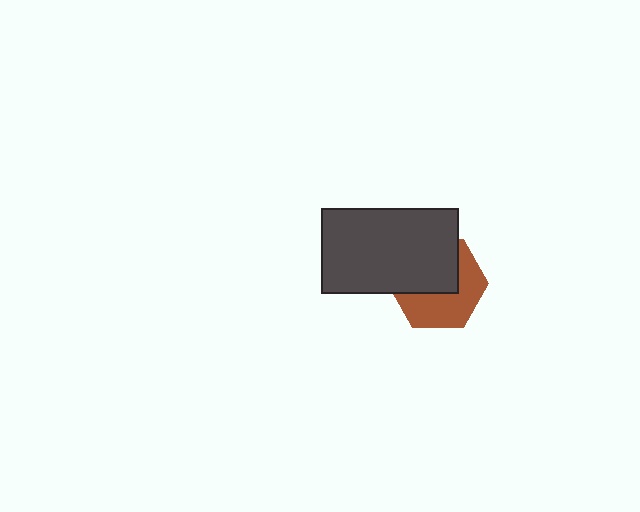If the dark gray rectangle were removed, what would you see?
You would see the complete brown hexagon.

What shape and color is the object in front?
The object in front is a dark gray rectangle.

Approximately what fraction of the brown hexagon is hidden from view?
Roughly 49% of the brown hexagon is hidden behind the dark gray rectangle.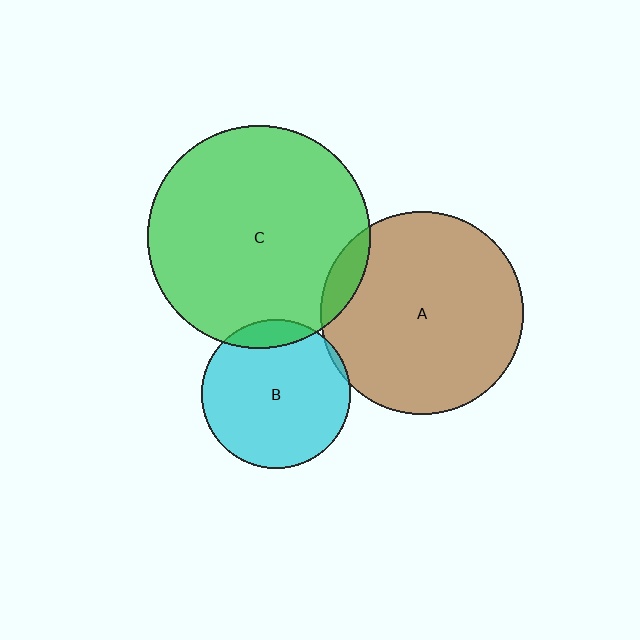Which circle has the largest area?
Circle C (green).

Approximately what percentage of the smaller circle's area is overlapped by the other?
Approximately 10%.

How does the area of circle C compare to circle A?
Approximately 1.2 times.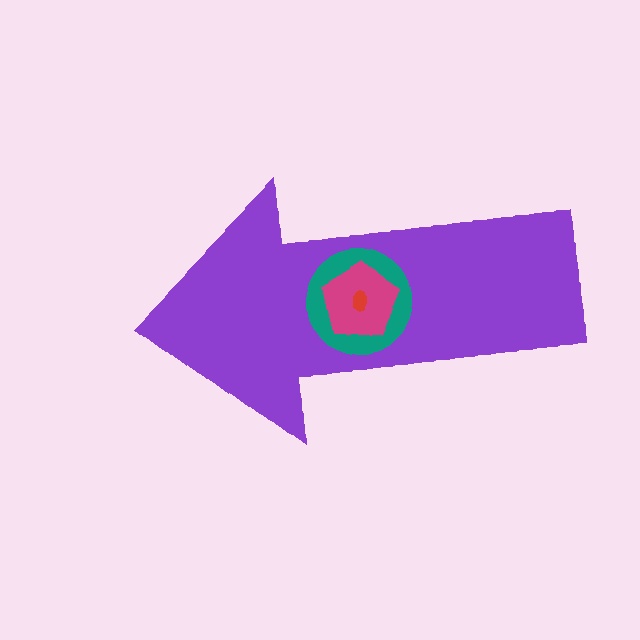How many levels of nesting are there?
4.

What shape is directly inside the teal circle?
The magenta pentagon.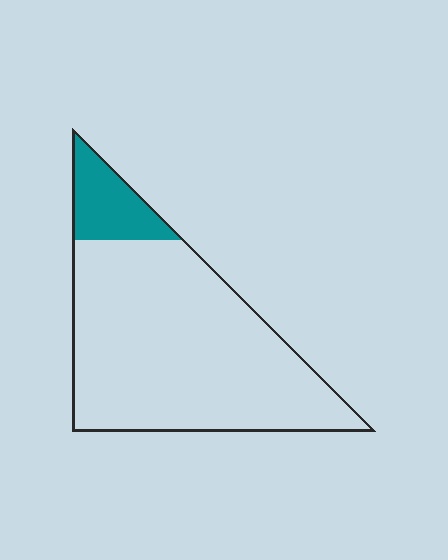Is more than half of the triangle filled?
No.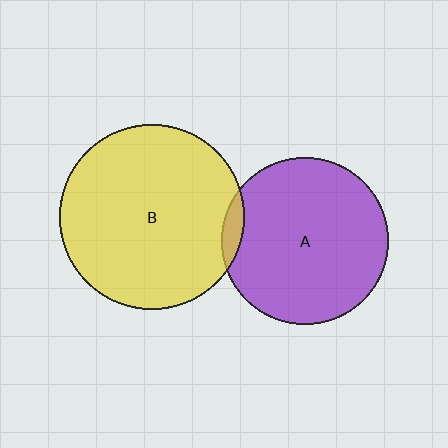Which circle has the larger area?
Circle B (yellow).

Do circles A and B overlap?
Yes.